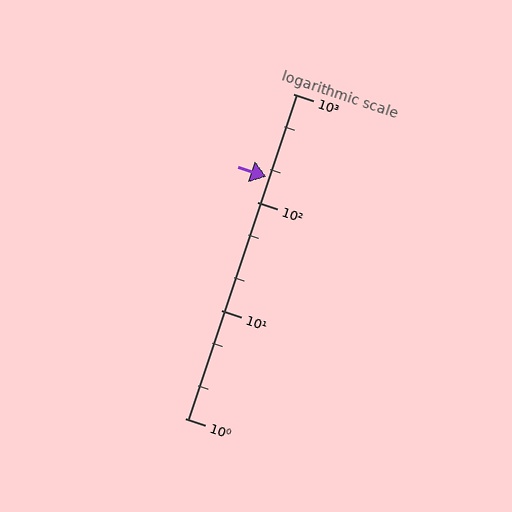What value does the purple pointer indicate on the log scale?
The pointer indicates approximately 170.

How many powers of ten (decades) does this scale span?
The scale spans 3 decades, from 1 to 1000.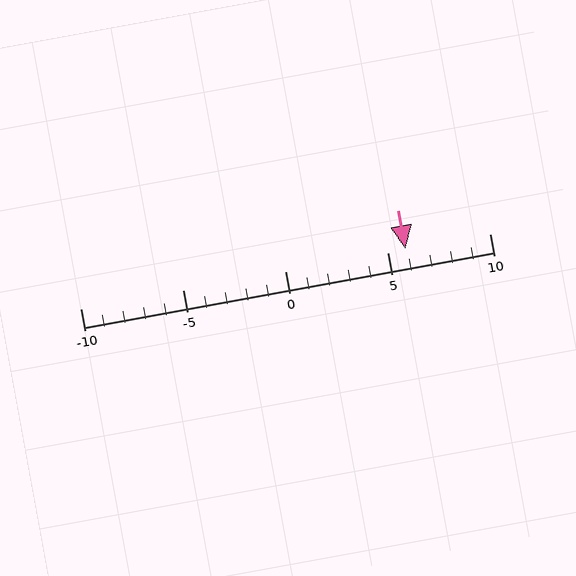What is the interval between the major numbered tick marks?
The major tick marks are spaced 5 units apart.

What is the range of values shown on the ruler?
The ruler shows values from -10 to 10.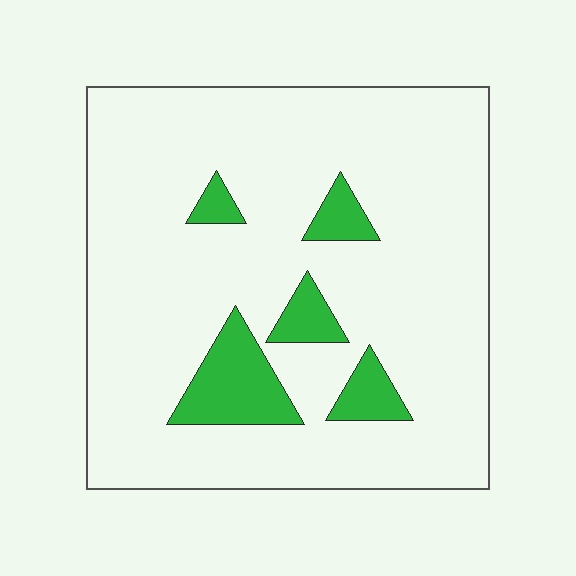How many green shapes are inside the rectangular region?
5.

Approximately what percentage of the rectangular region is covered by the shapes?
Approximately 10%.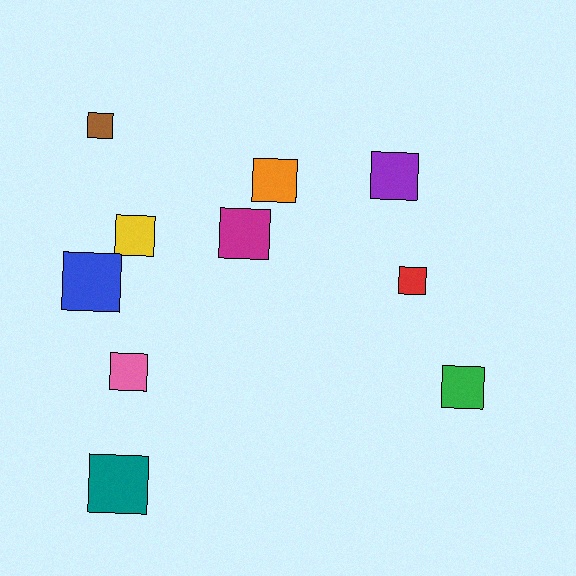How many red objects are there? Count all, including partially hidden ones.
There is 1 red object.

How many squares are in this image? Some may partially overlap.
There are 10 squares.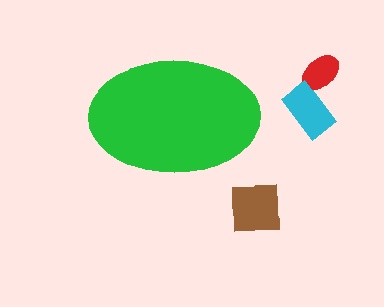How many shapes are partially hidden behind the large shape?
0 shapes are partially hidden.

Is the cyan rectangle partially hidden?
No, the cyan rectangle is fully visible.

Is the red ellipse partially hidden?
No, the red ellipse is fully visible.